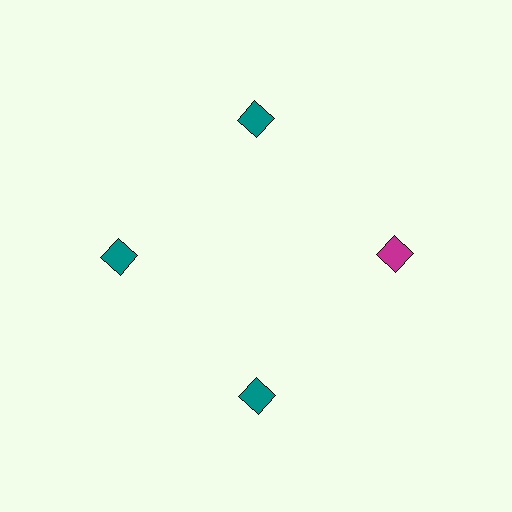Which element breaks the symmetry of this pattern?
The magenta diamond at roughly the 3 o'clock position breaks the symmetry. All other shapes are teal diamonds.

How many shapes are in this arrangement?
There are 4 shapes arranged in a ring pattern.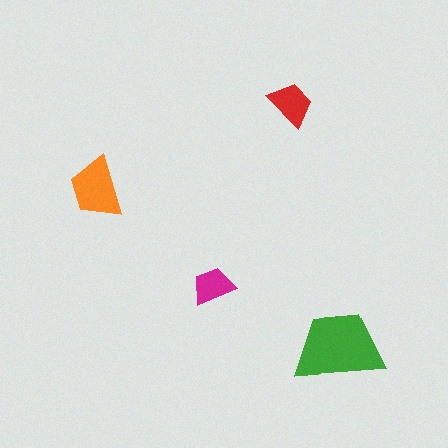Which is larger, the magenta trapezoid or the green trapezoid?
The green one.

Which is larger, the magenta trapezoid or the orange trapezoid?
The orange one.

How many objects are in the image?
There are 4 objects in the image.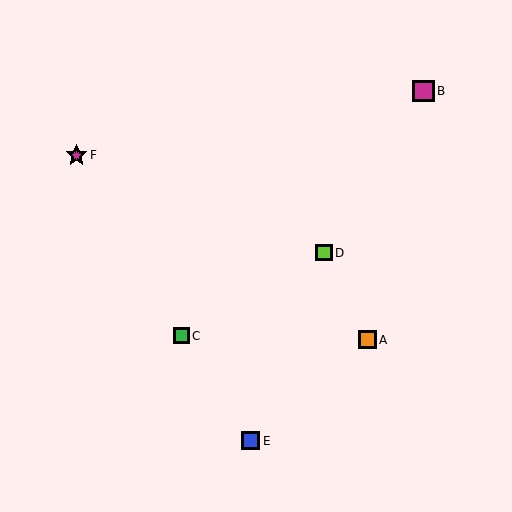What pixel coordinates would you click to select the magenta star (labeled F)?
Click at (76, 155) to select the magenta star F.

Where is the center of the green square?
The center of the green square is at (181, 336).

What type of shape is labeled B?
Shape B is a magenta square.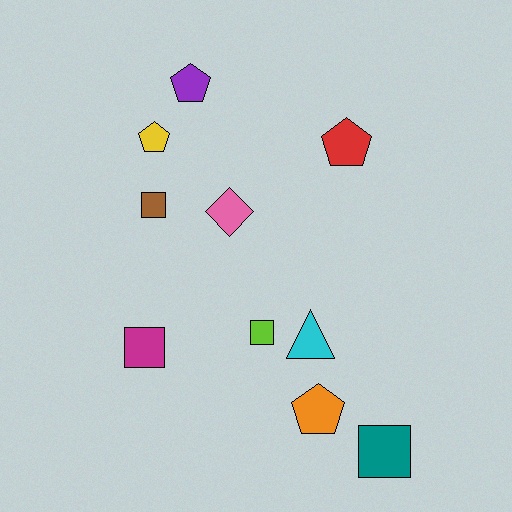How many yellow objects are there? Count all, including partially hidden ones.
There is 1 yellow object.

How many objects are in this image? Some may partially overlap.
There are 10 objects.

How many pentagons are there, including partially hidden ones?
There are 4 pentagons.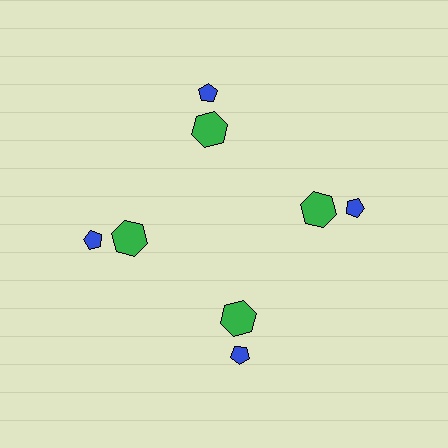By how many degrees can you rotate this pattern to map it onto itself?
The pattern maps onto itself every 90 degrees of rotation.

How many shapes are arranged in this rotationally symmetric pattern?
There are 8 shapes, arranged in 4 groups of 2.